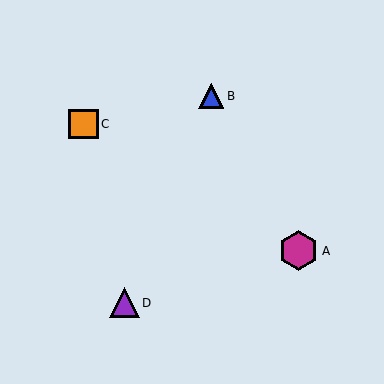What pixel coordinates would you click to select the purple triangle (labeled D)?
Click at (124, 303) to select the purple triangle D.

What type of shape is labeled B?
Shape B is a blue triangle.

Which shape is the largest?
The magenta hexagon (labeled A) is the largest.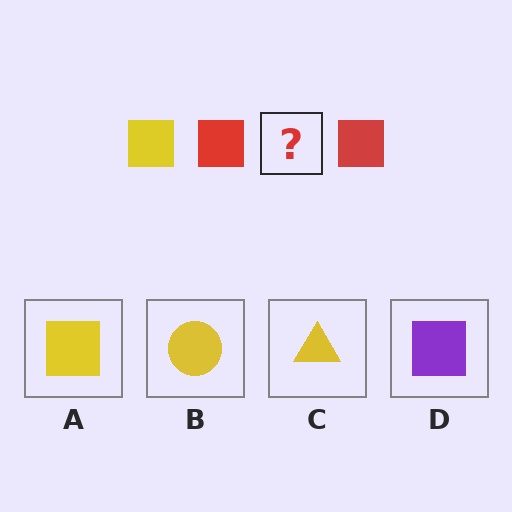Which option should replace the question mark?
Option A.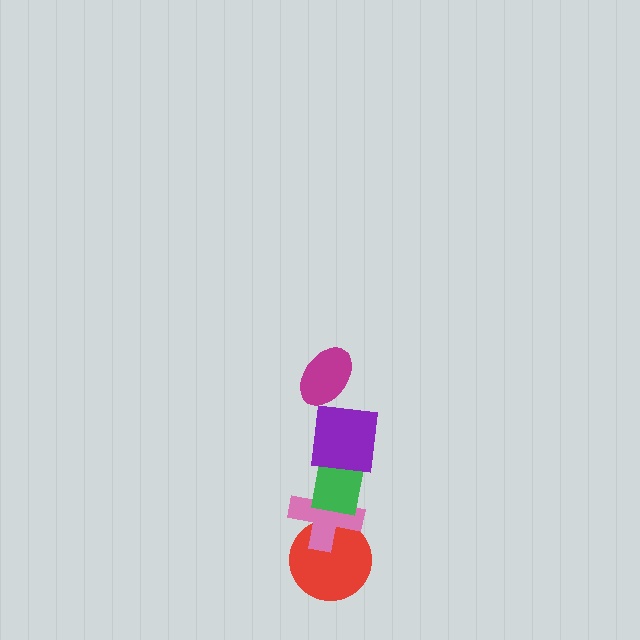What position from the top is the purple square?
The purple square is 2nd from the top.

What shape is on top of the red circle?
The pink cross is on top of the red circle.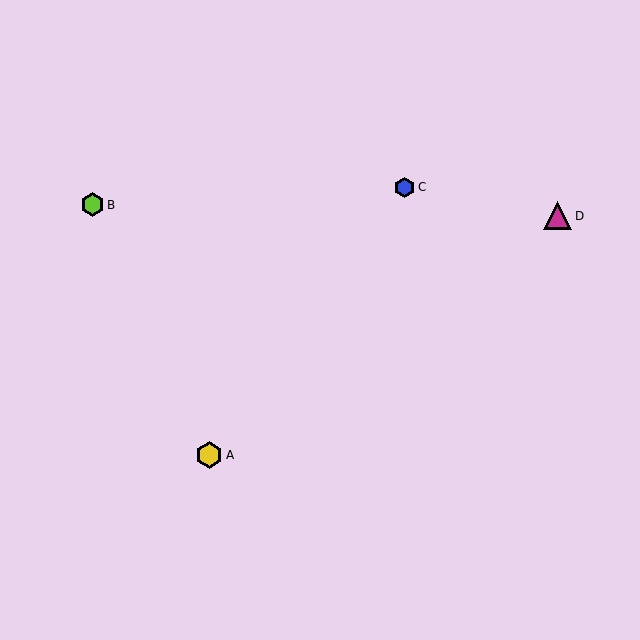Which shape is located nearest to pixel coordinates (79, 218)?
The lime hexagon (labeled B) at (92, 205) is nearest to that location.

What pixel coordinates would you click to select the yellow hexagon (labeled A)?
Click at (209, 455) to select the yellow hexagon A.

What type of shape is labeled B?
Shape B is a lime hexagon.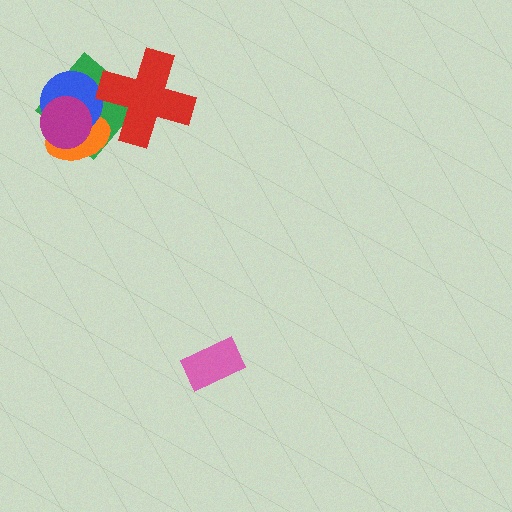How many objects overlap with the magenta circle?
3 objects overlap with the magenta circle.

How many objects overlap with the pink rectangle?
0 objects overlap with the pink rectangle.